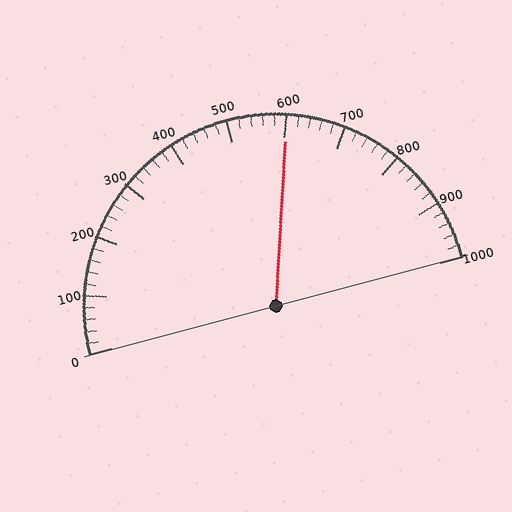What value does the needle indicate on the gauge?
The needle indicates approximately 600.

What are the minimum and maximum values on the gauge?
The gauge ranges from 0 to 1000.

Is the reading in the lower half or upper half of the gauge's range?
The reading is in the upper half of the range (0 to 1000).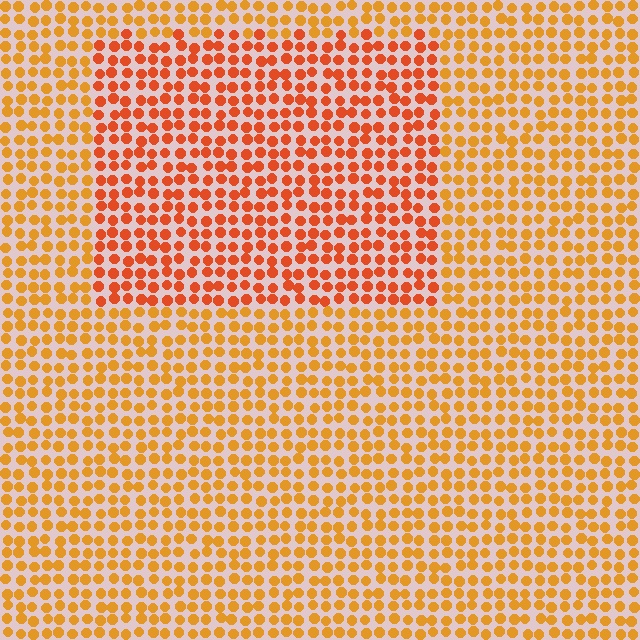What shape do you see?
I see a rectangle.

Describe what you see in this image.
The image is filled with small orange elements in a uniform arrangement. A rectangle-shaped region is visible where the elements are tinted to a slightly different hue, forming a subtle color boundary.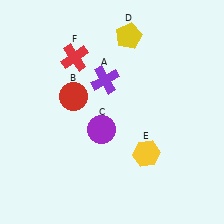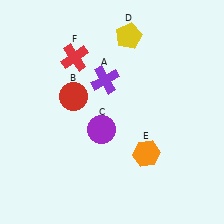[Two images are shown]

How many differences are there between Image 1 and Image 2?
There is 1 difference between the two images.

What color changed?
The hexagon (E) changed from yellow in Image 1 to orange in Image 2.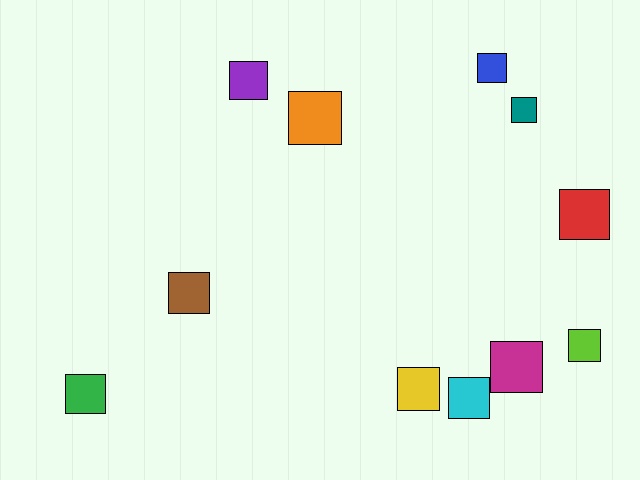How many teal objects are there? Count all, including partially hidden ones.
There is 1 teal object.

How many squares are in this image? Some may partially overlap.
There are 11 squares.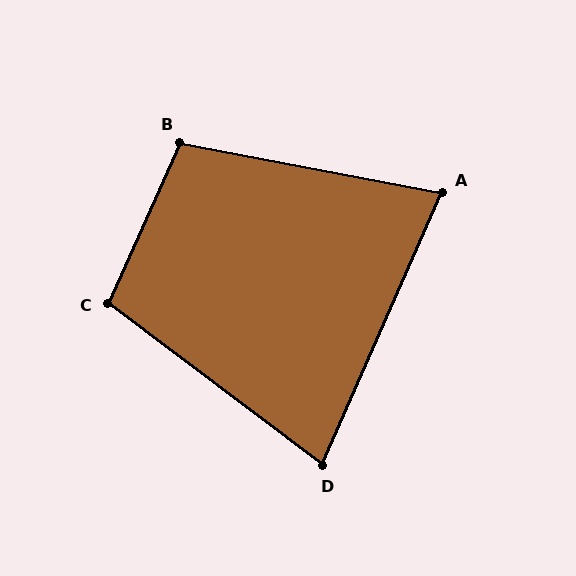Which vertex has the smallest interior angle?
D, at approximately 77 degrees.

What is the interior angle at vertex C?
Approximately 103 degrees (obtuse).